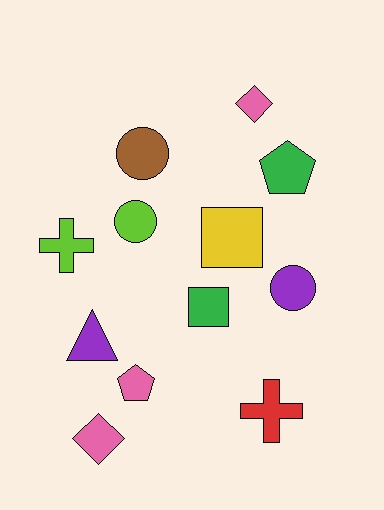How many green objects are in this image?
There are 2 green objects.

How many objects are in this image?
There are 12 objects.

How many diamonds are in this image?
There are 2 diamonds.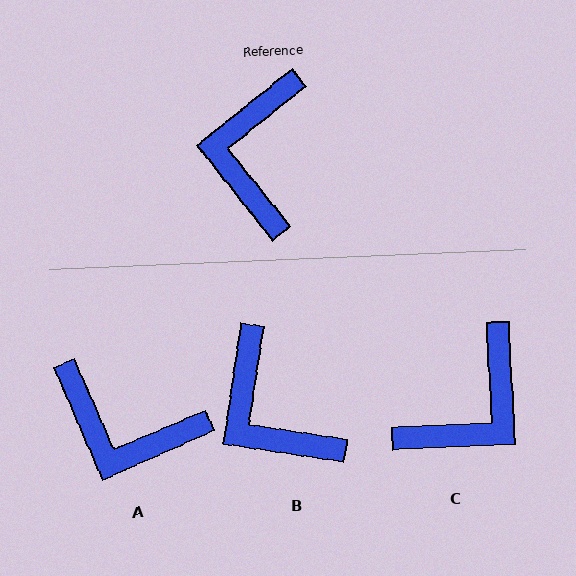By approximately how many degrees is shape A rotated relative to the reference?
Approximately 75 degrees counter-clockwise.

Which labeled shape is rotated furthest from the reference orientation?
C, about 144 degrees away.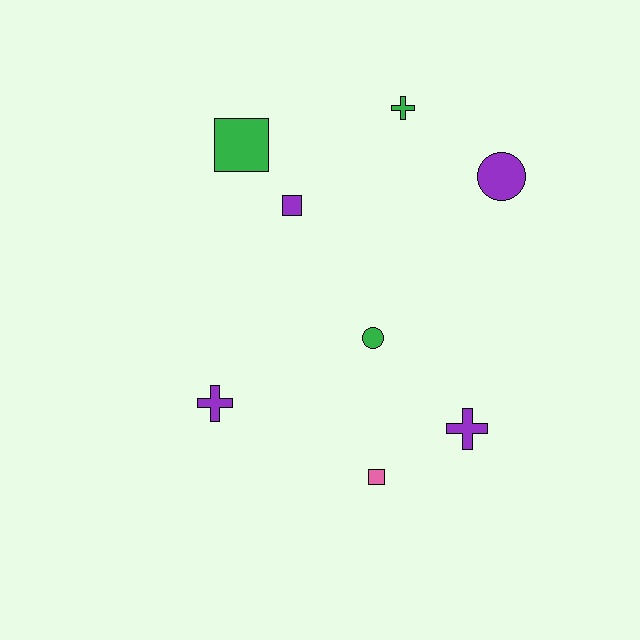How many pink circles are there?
There are no pink circles.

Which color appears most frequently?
Purple, with 4 objects.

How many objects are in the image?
There are 8 objects.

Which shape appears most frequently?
Square, with 3 objects.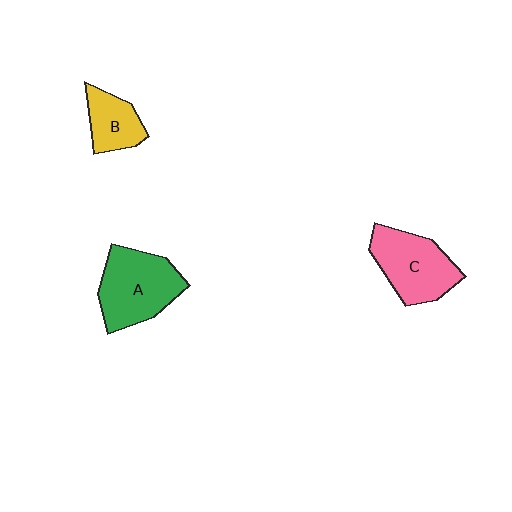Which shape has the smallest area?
Shape B (yellow).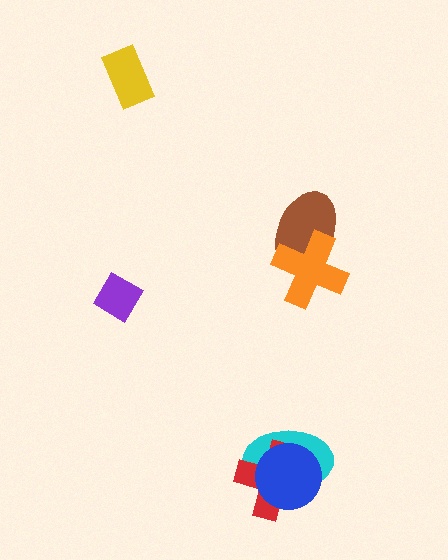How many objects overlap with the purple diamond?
0 objects overlap with the purple diamond.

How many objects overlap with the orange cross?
1 object overlaps with the orange cross.